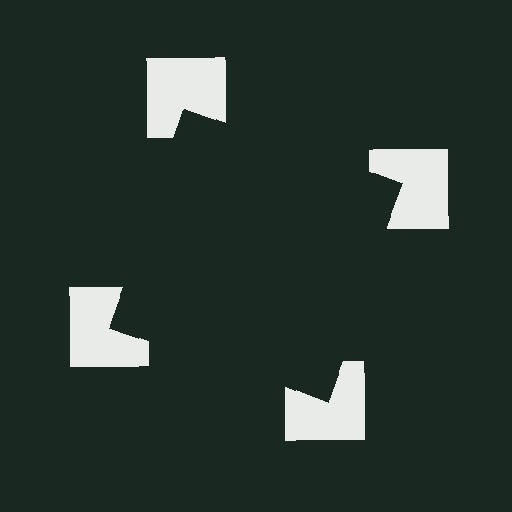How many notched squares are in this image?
There are 4 — one at each vertex of the illusory square.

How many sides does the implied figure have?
4 sides.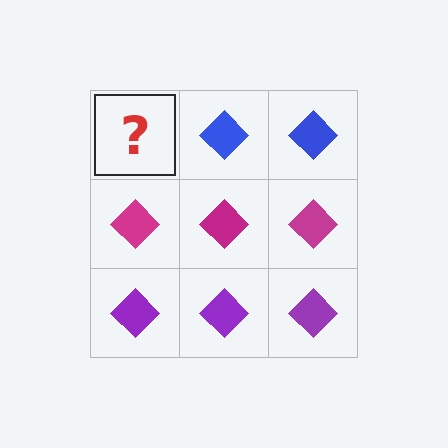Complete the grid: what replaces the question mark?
The question mark should be replaced with a blue diamond.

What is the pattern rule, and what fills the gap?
The rule is that each row has a consistent color. The gap should be filled with a blue diamond.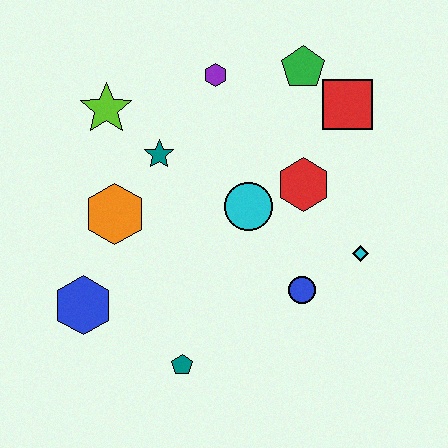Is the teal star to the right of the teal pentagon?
No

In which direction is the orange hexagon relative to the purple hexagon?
The orange hexagon is below the purple hexagon.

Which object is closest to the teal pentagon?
The blue hexagon is closest to the teal pentagon.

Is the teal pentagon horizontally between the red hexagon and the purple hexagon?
No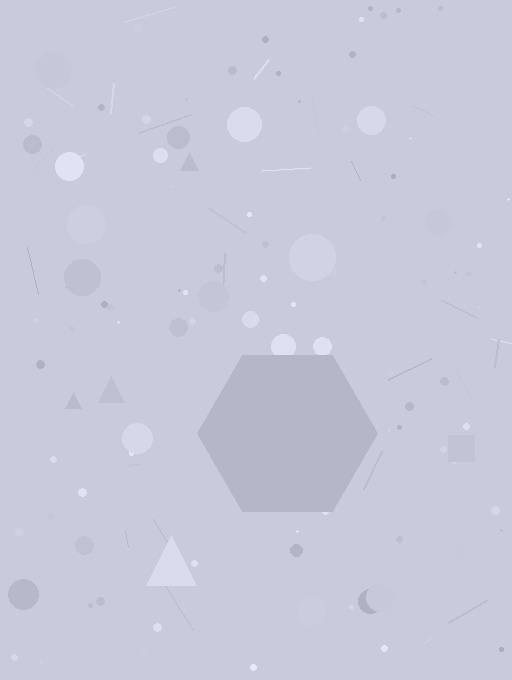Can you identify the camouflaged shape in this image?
The camouflaged shape is a hexagon.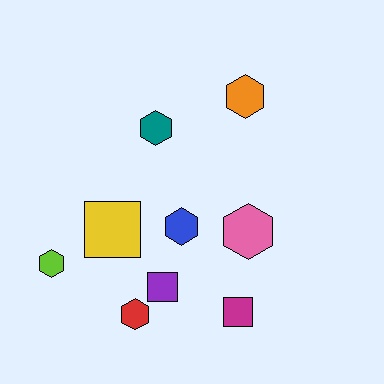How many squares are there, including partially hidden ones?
There are 3 squares.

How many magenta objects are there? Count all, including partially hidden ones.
There is 1 magenta object.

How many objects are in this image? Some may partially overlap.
There are 9 objects.